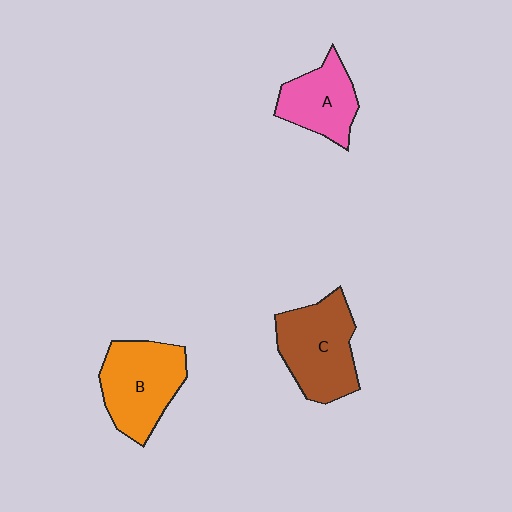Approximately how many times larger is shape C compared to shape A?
Approximately 1.4 times.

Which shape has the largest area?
Shape C (brown).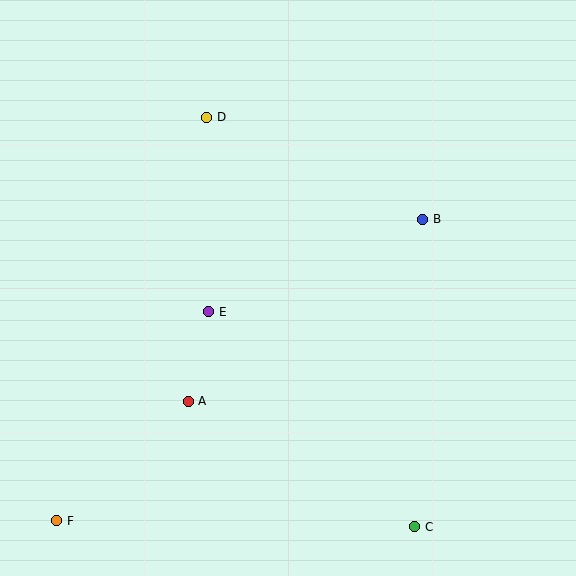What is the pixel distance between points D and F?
The distance between D and F is 430 pixels.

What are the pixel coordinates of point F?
Point F is at (57, 521).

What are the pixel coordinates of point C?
Point C is at (415, 527).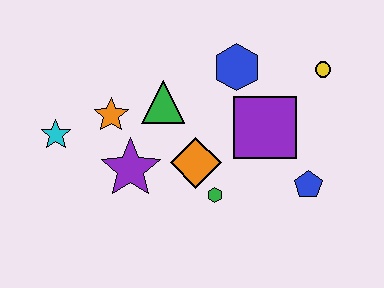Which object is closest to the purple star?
The orange star is closest to the purple star.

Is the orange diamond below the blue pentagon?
No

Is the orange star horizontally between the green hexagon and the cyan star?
Yes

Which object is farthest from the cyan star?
The yellow circle is farthest from the cyan star.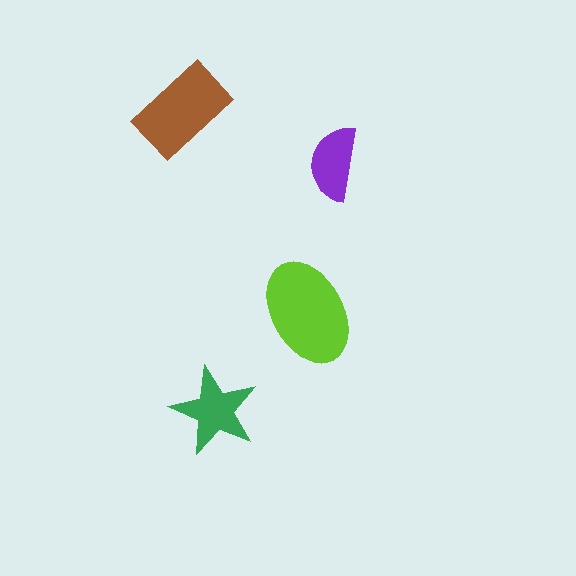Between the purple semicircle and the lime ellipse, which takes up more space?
The lime ellipse.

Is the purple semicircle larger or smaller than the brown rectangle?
Smaller.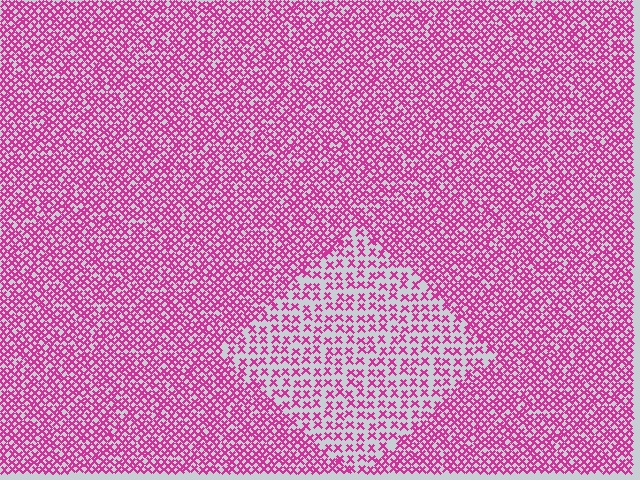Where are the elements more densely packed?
The elements are more densely packed outside the diamond boundary.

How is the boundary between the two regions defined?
The boundary is defined by a change in element density (approximately 2.0x ratio). All elements are the same color, size, and shape.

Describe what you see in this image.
The image contains small magenta elements arranged at two different densities. A diamond-shaped region is visible where the elements are less densely packed than the surrounding area.